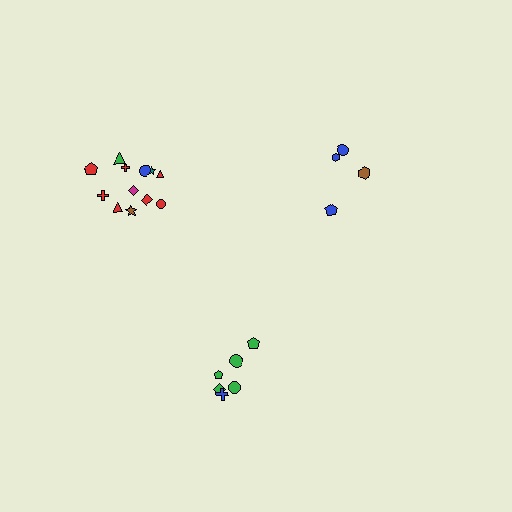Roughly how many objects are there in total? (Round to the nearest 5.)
Roughly 20 objects in total.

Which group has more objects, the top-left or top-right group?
The top-left group.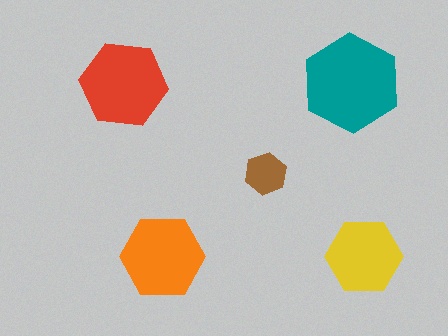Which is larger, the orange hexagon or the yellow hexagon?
The orange one.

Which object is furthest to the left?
The red hexagon is leftmost.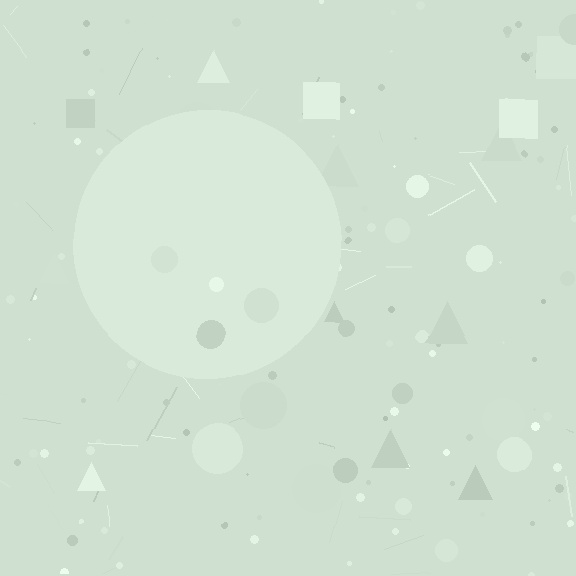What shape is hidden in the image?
A circle is hidden in the image.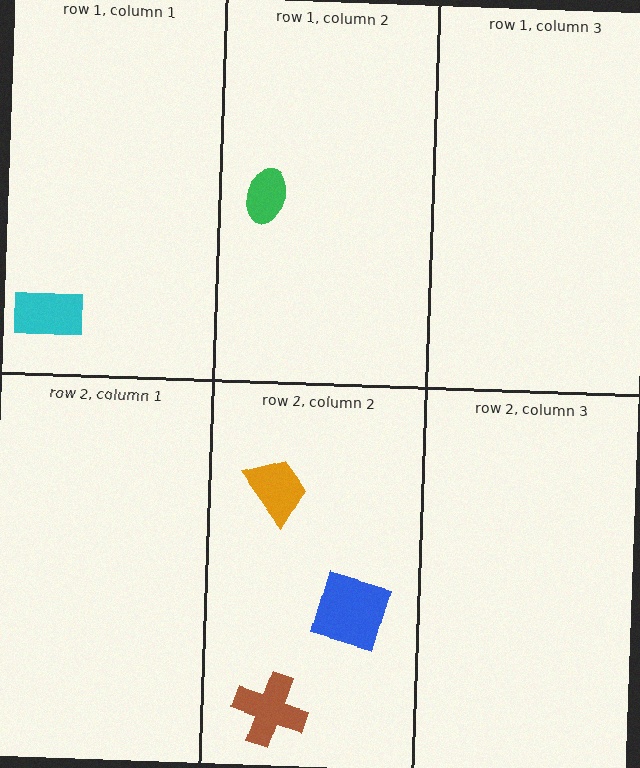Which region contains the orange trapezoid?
The row 2, column 2 region.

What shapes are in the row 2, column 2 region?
The orange trapezoid, the brown cross, the blue square.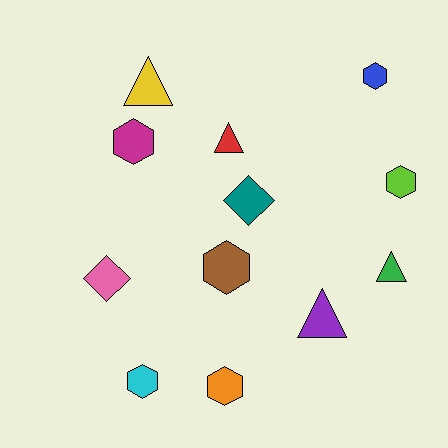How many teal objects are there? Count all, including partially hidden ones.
There is 1 teal object.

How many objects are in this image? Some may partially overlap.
There are 12 objects.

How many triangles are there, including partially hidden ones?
There are 4 triangles.